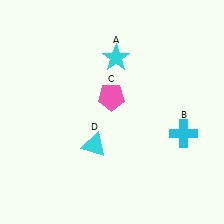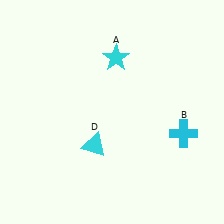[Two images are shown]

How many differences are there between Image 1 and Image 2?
There is 1 difference between the two images.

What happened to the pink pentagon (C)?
The pink pentagon (C) was removed in Image 2. It was in the top-left area of Image 1.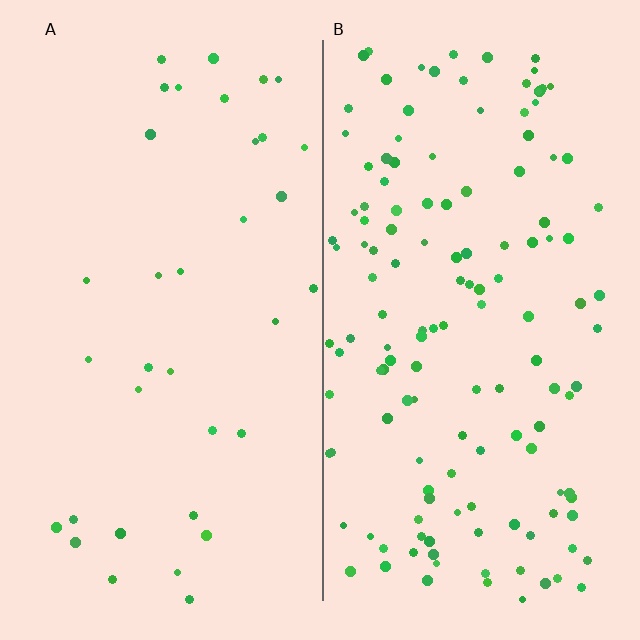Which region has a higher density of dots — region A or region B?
B (the right).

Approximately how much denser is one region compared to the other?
Approximately 4.0× — region B over region A.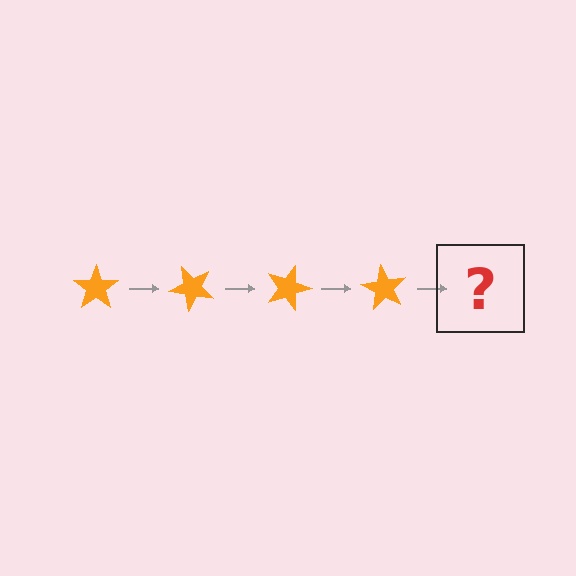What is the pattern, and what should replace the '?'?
The pattern is that the star rotates 45 degrees each step. The '?' should be an orange star rotated 180 degrees.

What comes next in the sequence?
The next element should be an orange star rotated 180 degrees.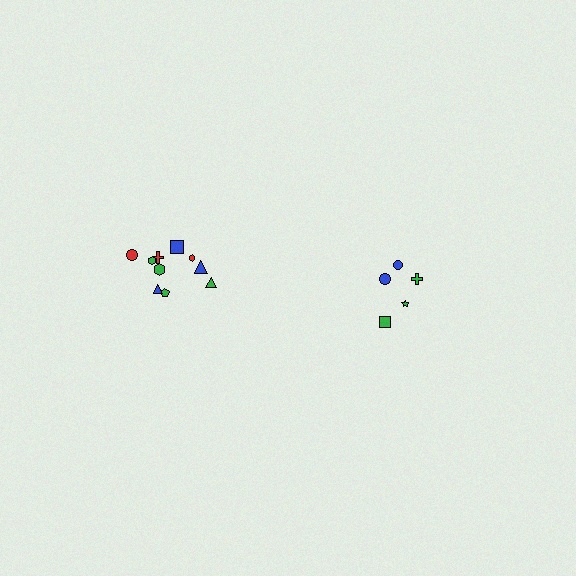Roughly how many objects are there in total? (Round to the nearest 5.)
Roughly 15 objects in total.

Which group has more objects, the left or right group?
The left group.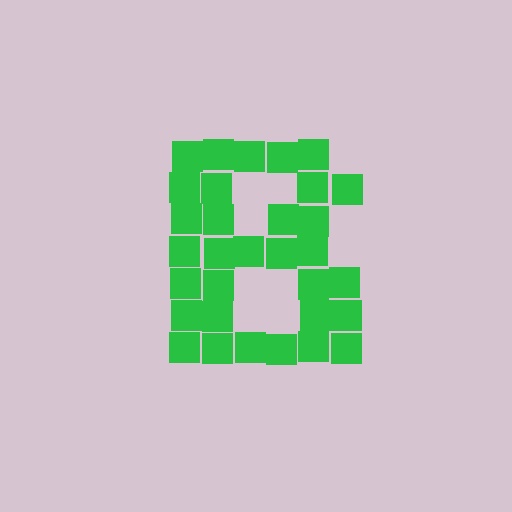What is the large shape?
The large shape is the letter B.